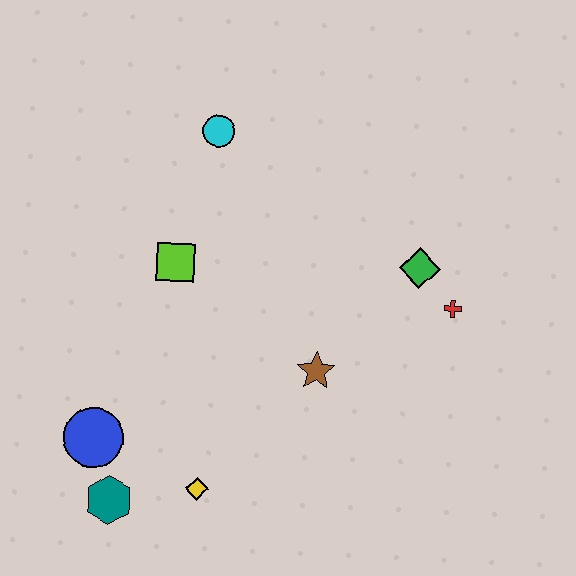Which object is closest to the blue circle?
The teal hexagon is closest to the blue circle.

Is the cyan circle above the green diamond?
Yes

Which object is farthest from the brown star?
The cyan circle is farthest from the brown star.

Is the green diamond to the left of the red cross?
Yes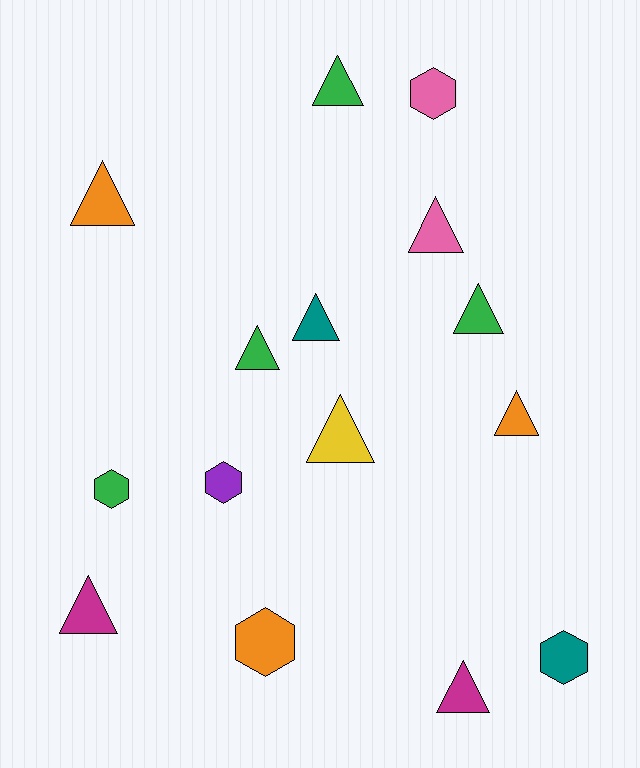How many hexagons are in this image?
There are 5 hexagons.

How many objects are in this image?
There are 15 objects.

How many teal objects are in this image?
There are 2 teal objects.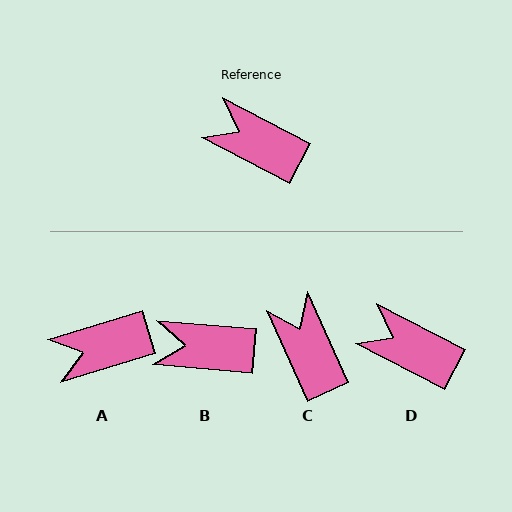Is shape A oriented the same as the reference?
No, it is off by about 45 degrees.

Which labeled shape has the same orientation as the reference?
D.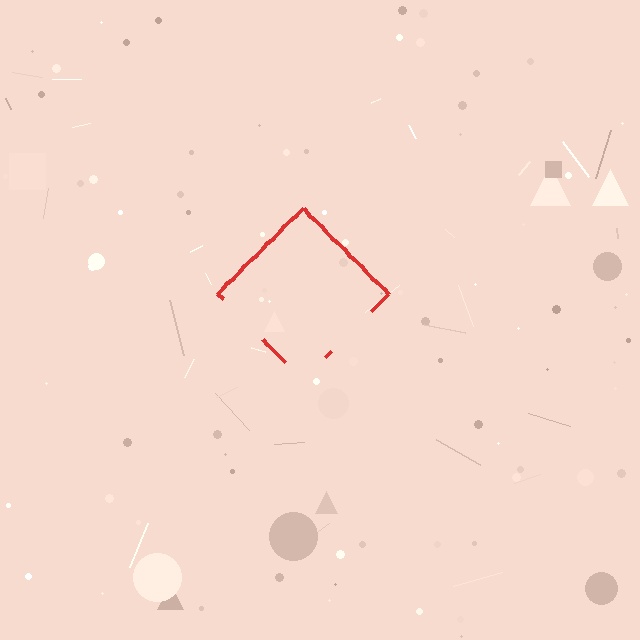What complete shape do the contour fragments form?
The contour fragments form a diamond.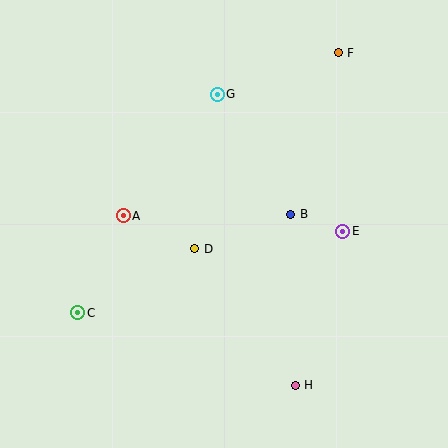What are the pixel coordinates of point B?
Point B is at (291, 214).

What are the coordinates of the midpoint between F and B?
The midpoint between F and B is at (314, 133).